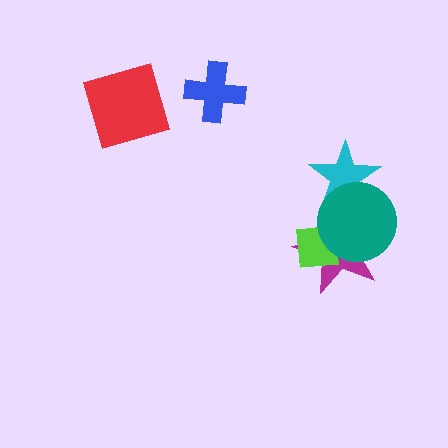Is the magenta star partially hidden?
Yes, it is partially covered by another shape.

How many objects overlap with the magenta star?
3 objects overlap with the magenta star.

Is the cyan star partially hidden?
Yes, it is partially covered by another shape.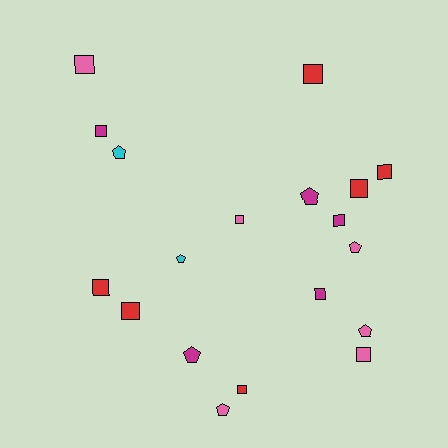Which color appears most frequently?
Pink, with 6 objects.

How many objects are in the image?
There are 19 objects.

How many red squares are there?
There are 6 red squares.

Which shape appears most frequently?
Square, with 12 objects.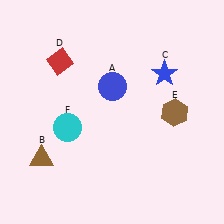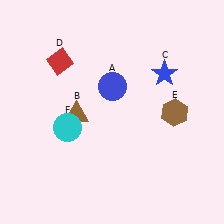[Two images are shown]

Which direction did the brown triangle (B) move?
The brown triangle (B) moved up.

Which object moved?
The brown triangle (B) moved up.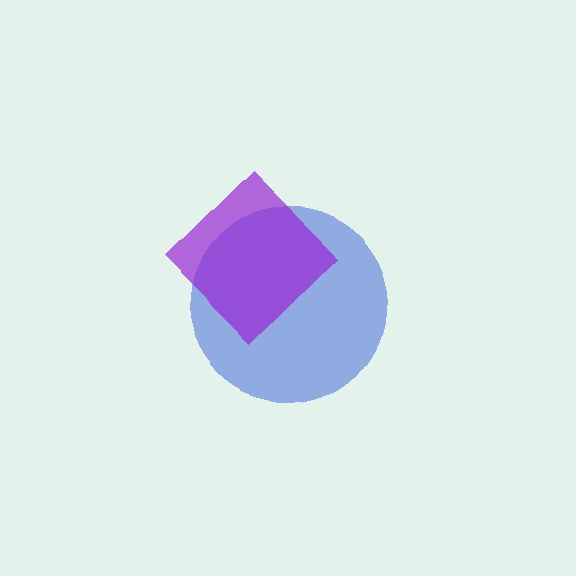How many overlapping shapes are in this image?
There are 2 overlapping shapes in the image.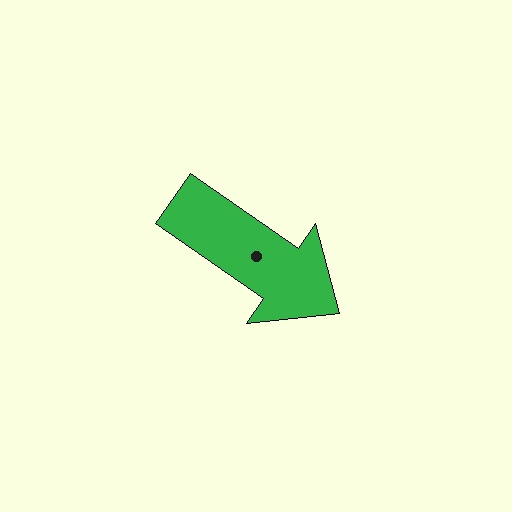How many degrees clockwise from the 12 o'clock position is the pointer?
Approximately 125 degrees.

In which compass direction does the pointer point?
Southeast.